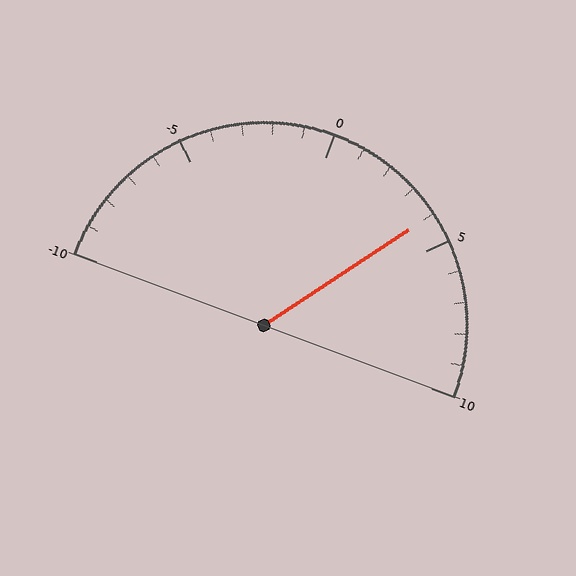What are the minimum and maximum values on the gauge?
The gauge ranges from -10 to 10.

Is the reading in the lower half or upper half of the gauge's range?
The reading is in the upper half of the range (-10 to 10).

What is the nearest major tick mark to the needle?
The nearest major tick mark is 5.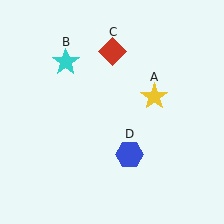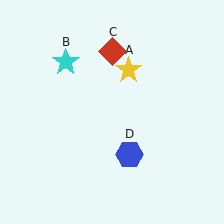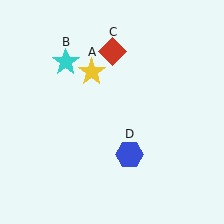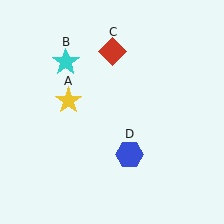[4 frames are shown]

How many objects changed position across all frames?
1 object changed position: yellow star (object A).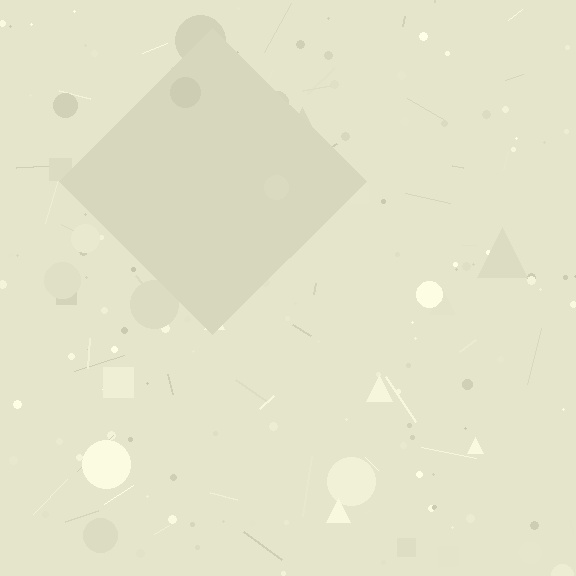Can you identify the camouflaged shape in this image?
The camouflaged shape is a diamond.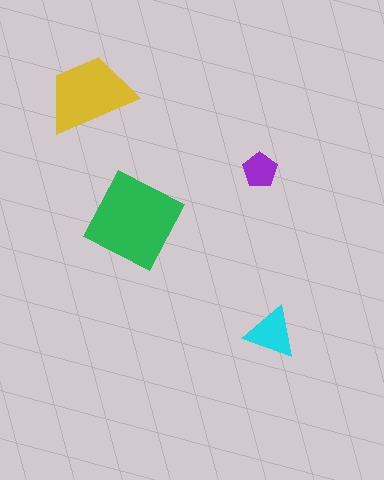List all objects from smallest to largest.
The purple pentagon, the cyan triangle, the yellow trapezoid, the green diamond.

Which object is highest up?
The yellow trapezoid is topmost.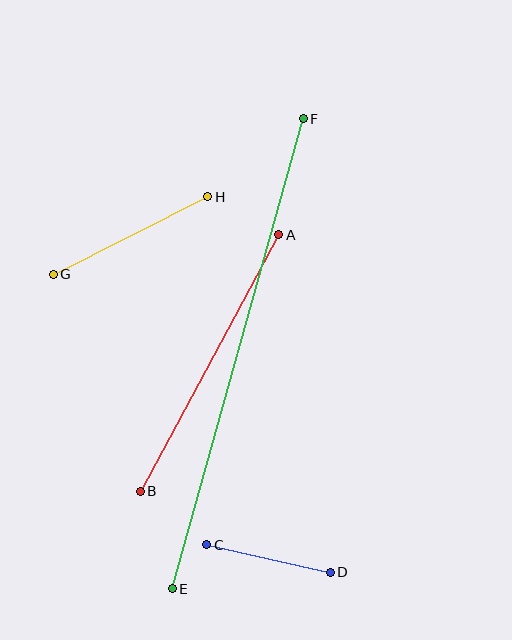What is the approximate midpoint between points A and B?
The midpoint is at approximately (209, 363) pixels.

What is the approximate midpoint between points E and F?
The midpoint is at approximately (238, 354) pixels.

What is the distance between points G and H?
The distance is approximately 172 pixels.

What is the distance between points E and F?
The distance is approximately 488 pixels.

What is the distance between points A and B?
The distance is approximately 292 pixels.